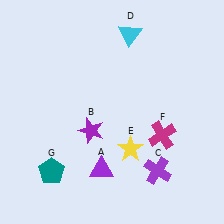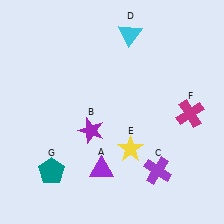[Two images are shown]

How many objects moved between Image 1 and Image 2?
1 object moved between the two images.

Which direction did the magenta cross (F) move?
The magenta cross (F) moved right.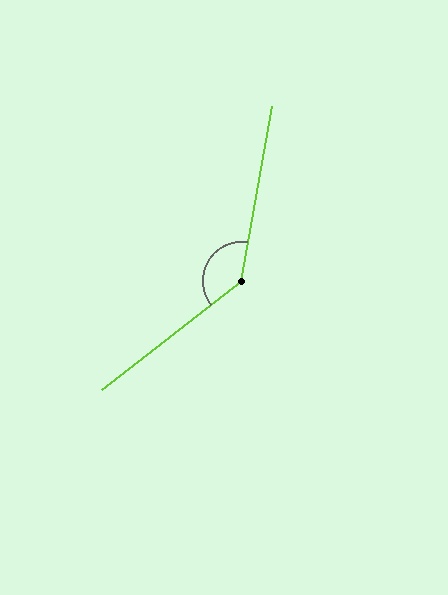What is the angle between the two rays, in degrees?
Approximately 138 degrees.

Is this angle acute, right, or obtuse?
It is obtuse.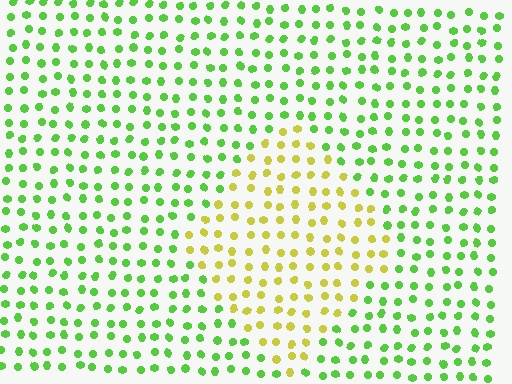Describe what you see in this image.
The image is filled with small lime elements in a uniform arrangement. A diamond-shaped region is visible where the elements are tinted to a slightly different hue, forming a subtle color boundary.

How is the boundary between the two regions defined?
The boundary is defined purely by a slight shift in hue (about 50 degrees). Spacing, size, and orientation are identical on both sides.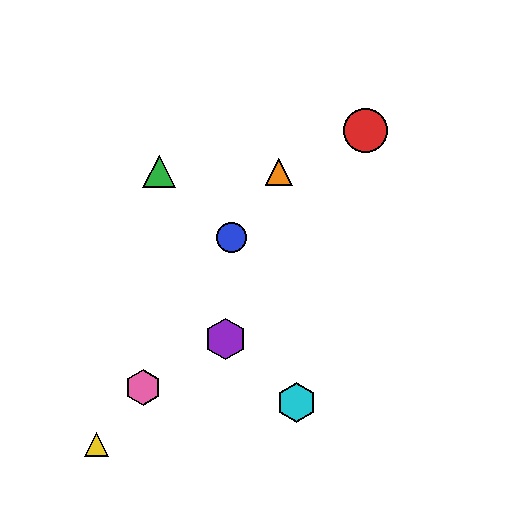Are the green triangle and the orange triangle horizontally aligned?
Yes, both are at y≈172.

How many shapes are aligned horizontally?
2 shapes (the green triangle, the orange triangle) are aligned horizontally.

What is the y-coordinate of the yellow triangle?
The yellow triangle is at y≈444.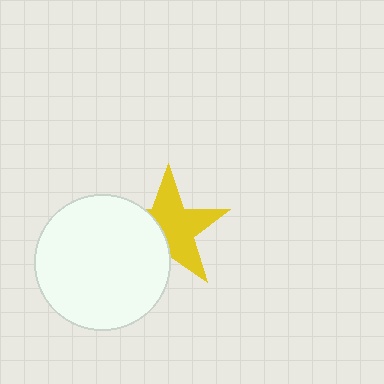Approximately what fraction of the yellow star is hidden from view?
Roughly 37% of the yellow star is hidden behind the white circle.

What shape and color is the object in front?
The object in front is a white circle.